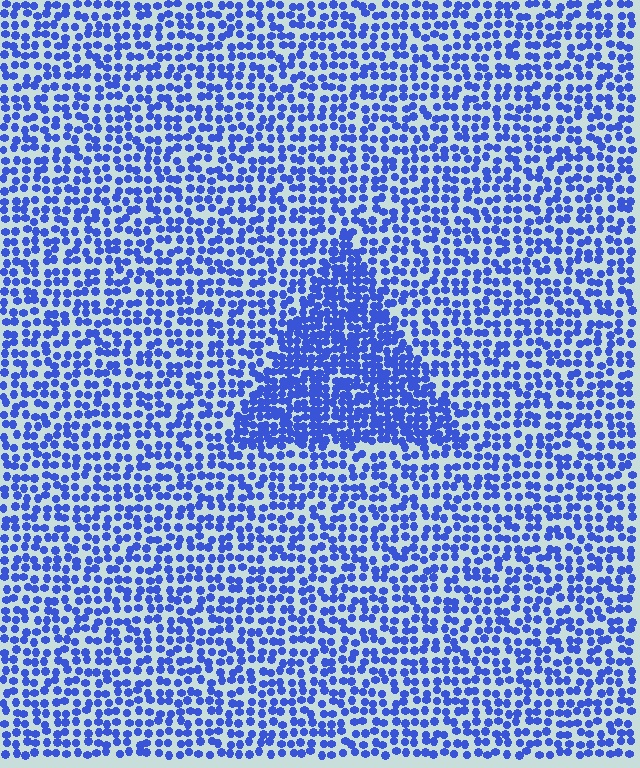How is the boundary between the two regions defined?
The boundary is defined by a change in element density (approximately 1.9x ratio). All elements are the same color, size, and shape.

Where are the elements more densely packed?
The elements are more densely packed inside the triangle boundary.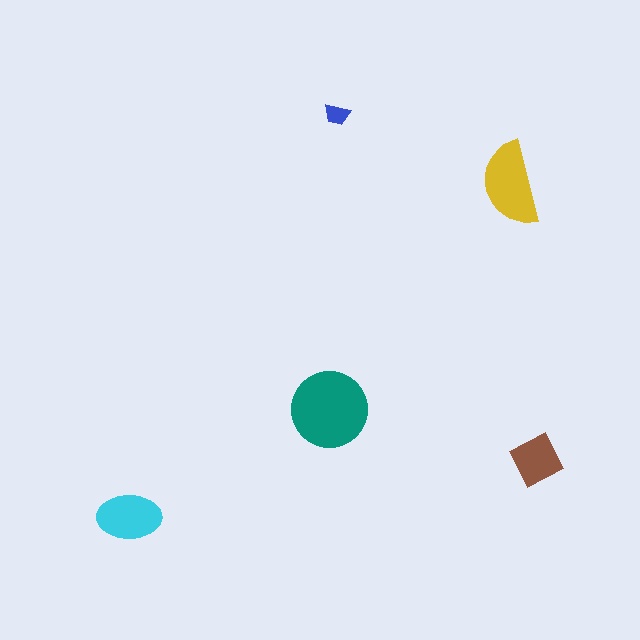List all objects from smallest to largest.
The blue trapezoid, the brown diamond, the cyan ellipse, the yellow semicircle, the teal circle.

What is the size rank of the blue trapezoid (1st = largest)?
5th.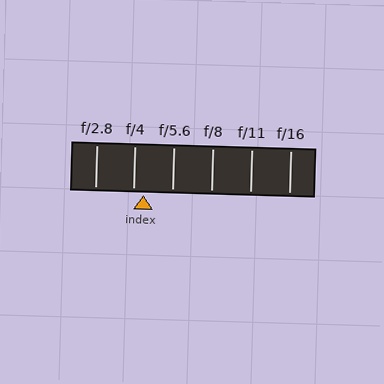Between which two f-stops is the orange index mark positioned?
The index mark is between f/4 and f/5.6.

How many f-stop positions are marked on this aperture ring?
There are 6 f-stop positions marked.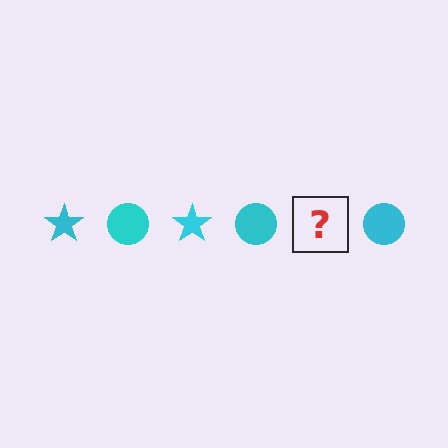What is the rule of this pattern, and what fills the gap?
The rule is that the pattern cycles through star, circle shapes in cyan. The gap should be filled with a cyan star.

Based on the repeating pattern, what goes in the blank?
The blank should be a cyan star.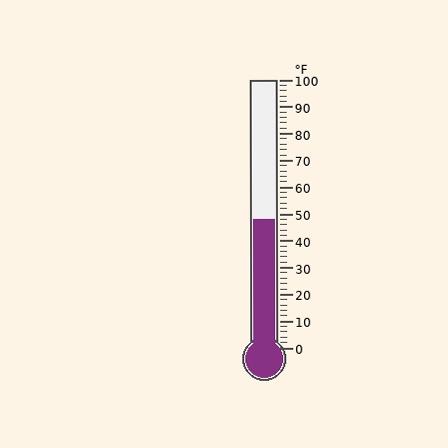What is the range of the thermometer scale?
The thermometer scale ranges from 0°F to 100°F.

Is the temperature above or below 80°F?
The temperature is below 80°F.